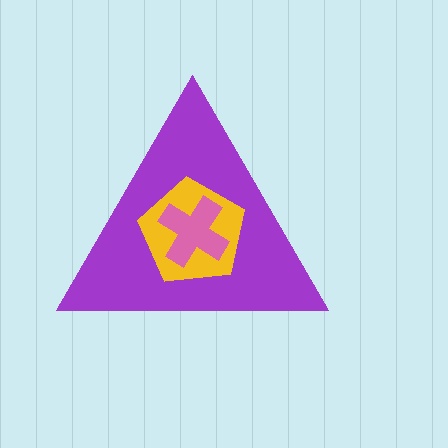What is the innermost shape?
The pink cross.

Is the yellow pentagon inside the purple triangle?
Yes.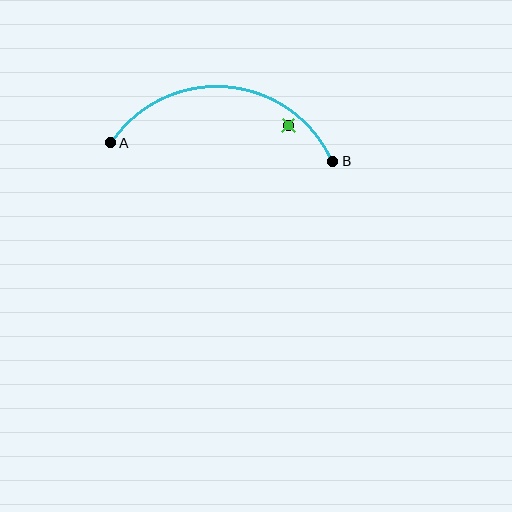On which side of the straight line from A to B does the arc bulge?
The arc bulges above the straight line connecting A and B.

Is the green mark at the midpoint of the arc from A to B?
No — the green mark does not lie on the arc at all. It sits slightly inside the curve.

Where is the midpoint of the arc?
The arc midpoint is the point on the curve farthest from the straight line joining A and B. It sits above that line.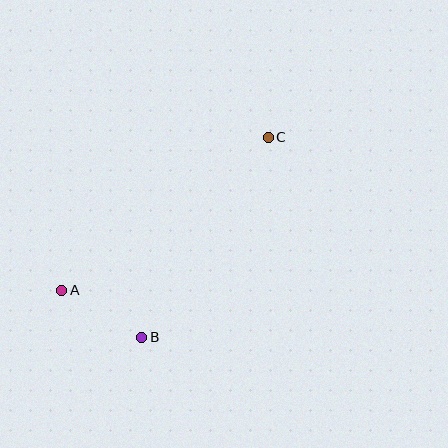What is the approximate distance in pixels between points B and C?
The distance between B and C is approximately 236 pixels.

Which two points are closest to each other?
Points A and B are closest to each other.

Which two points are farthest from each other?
Points A and C are farthest from each other.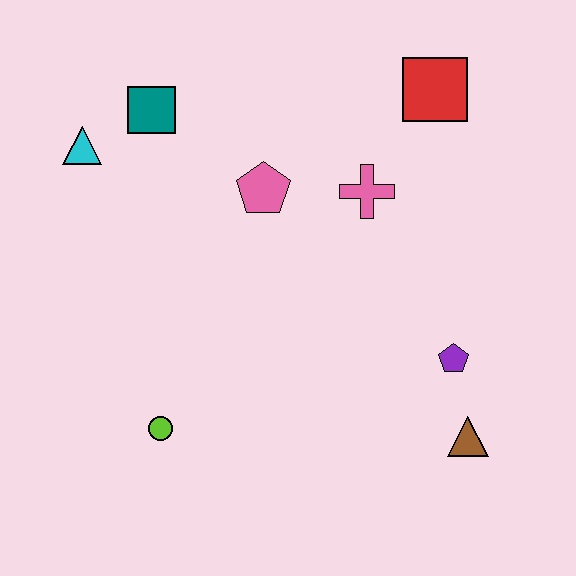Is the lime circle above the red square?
No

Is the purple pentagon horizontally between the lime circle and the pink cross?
No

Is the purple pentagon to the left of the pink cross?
No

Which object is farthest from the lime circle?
The red square is farthest from the lime circle.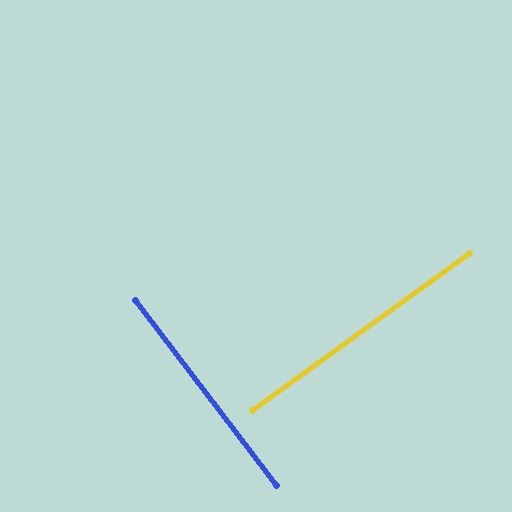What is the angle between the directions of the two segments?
Approximately 89 degrees.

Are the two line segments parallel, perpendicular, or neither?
Perpendicular — they meet at approximately 89°.